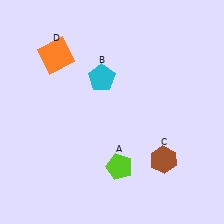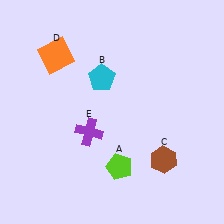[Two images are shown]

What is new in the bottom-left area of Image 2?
A purple cross (E) was added in the bottom-left area of Image 2.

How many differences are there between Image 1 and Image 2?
There is 1 difference between the two images.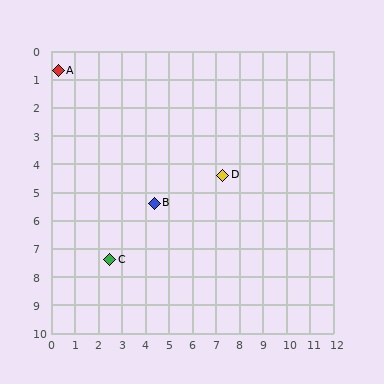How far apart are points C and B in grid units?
Points C and B are about 2.8 grid units apart.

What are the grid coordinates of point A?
Point A is at approximately (0.3, 0.7).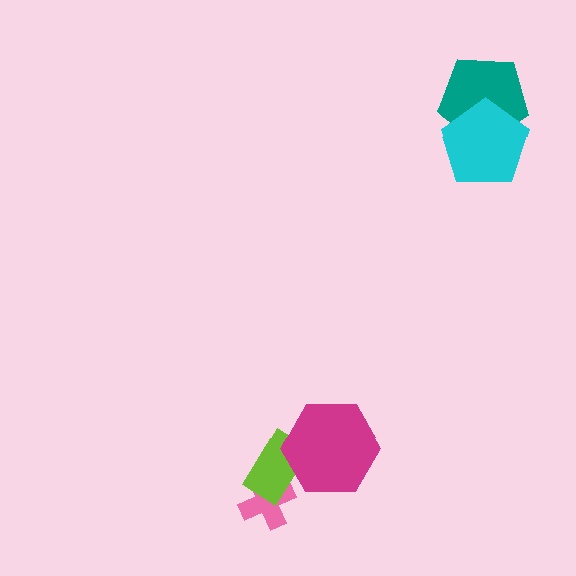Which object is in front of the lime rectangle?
The magenta hexagon is in front of the lime rectangle.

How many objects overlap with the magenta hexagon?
1 object overlaps with the magenta hexagon.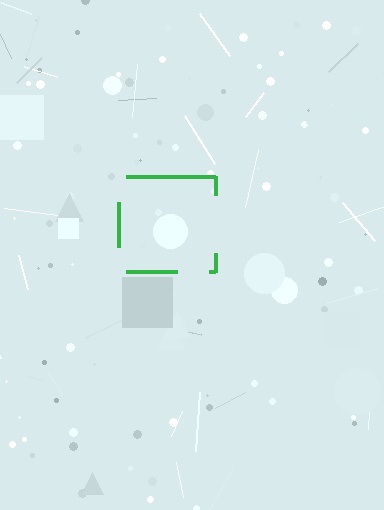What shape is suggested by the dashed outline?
The dashed outline suggests a square.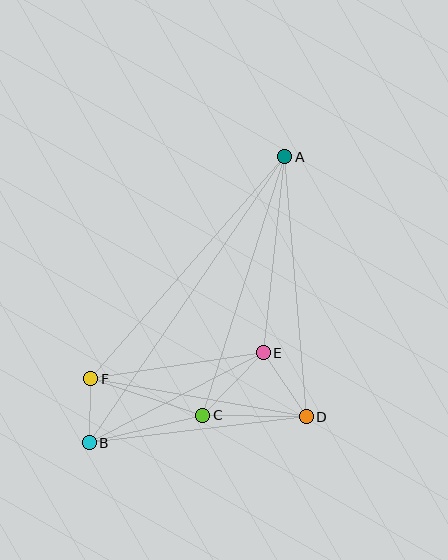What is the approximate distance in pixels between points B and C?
The distance between B and C is approximately 117 pixels.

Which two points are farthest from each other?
Points A and B are farthest from each other.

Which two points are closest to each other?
Points B and F are closest to each other.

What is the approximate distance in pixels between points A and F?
The distance between A and F is approximately 295 pixels.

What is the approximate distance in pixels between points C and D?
The distance between C and D is approximately 103 pixels.